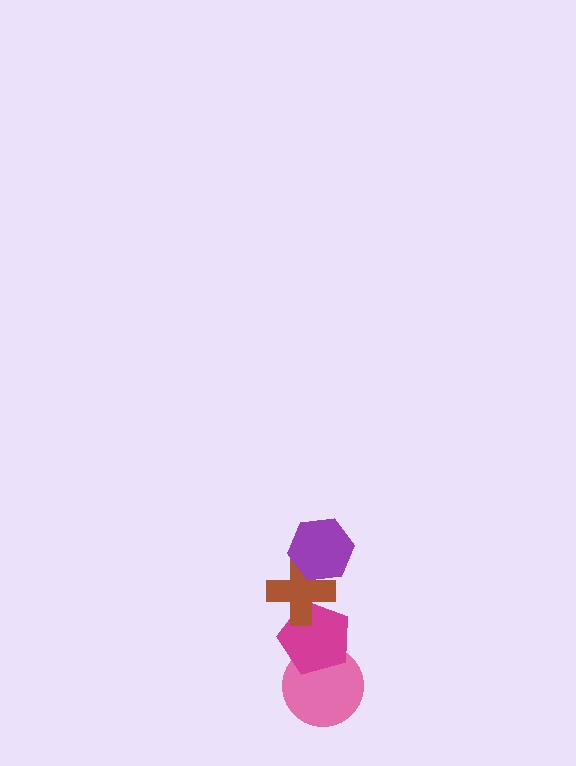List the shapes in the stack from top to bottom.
From top to bottom: the purple hexagon, the brown cross, the magenta pentagon, the pink circle.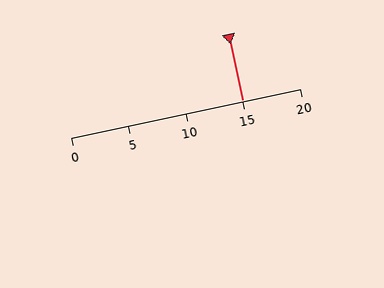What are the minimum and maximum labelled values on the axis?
The axis runs from 0 to 20.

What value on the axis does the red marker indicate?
The marker indicates approximately 15.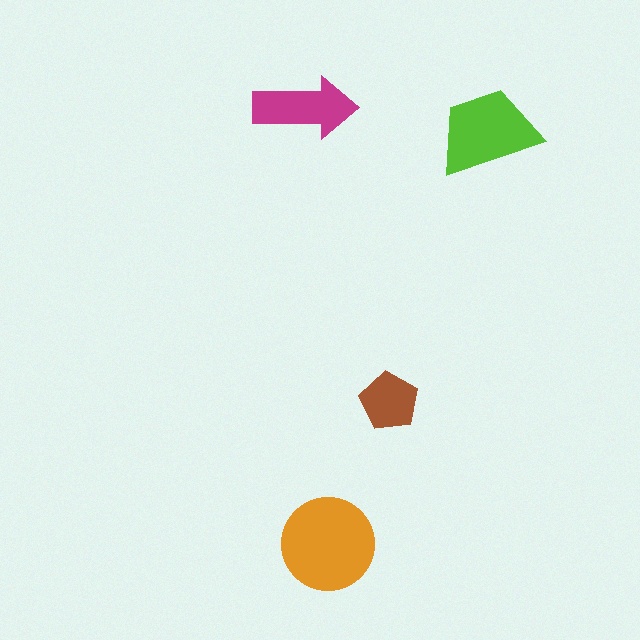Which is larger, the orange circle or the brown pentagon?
The orange circle.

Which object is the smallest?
The brown pentagon.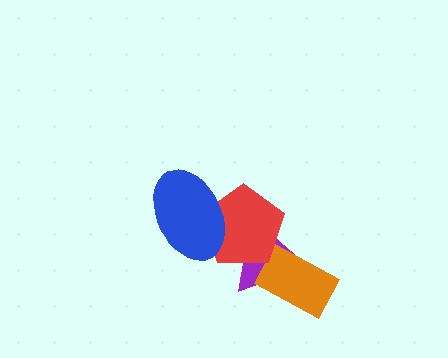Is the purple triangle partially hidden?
Yes, it is partially covered by another shape.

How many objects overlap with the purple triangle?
2 objects overlap with the purple triangle.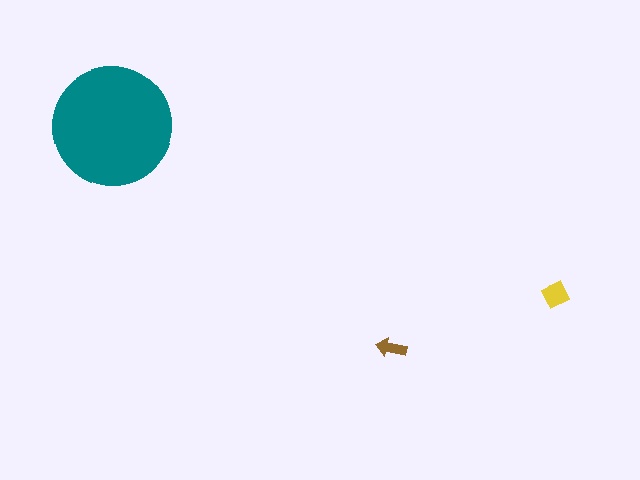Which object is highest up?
The teal circle is topmost.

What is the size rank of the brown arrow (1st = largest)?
3rd.